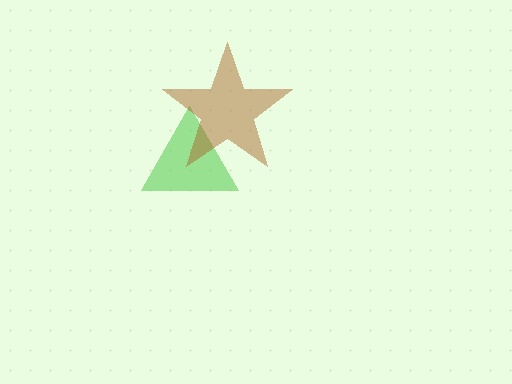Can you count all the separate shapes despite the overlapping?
Yes, there are 2 separate shapes.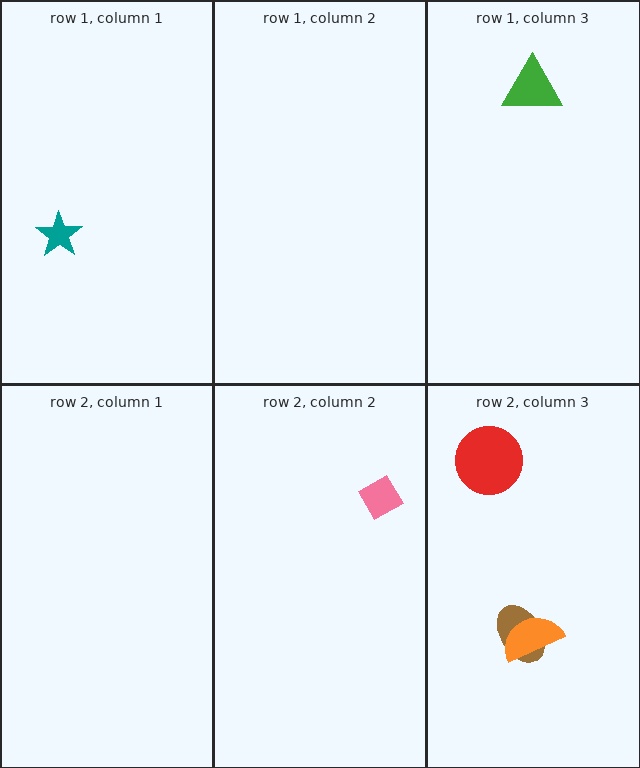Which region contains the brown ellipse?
The row 2, column 3 region.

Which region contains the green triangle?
The row 1, column 3 region.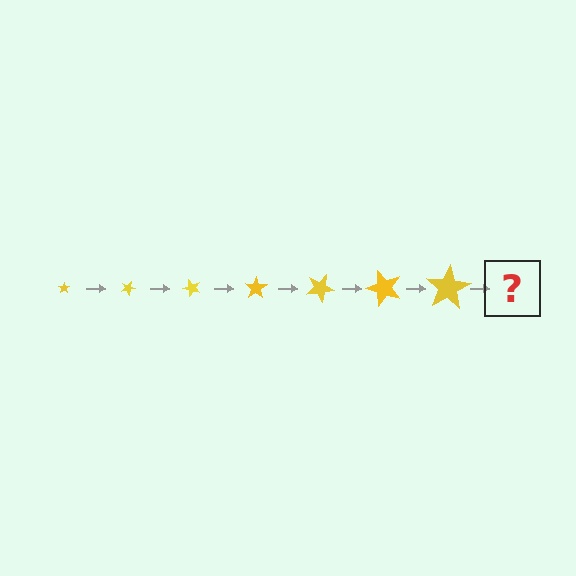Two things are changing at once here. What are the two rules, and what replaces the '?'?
The two rules are that the star grows larger each step and it rotates 25 degrees each step. The '?' should be a star, larger than the previous one and rotated 175 degrees from the start.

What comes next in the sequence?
The next element should be a star, larger than the previous one and rotated 175 degrees from the start.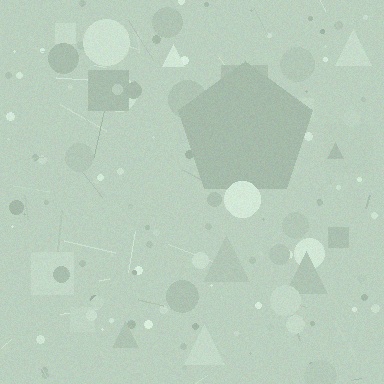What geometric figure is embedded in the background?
A pentagon is embedded in the background.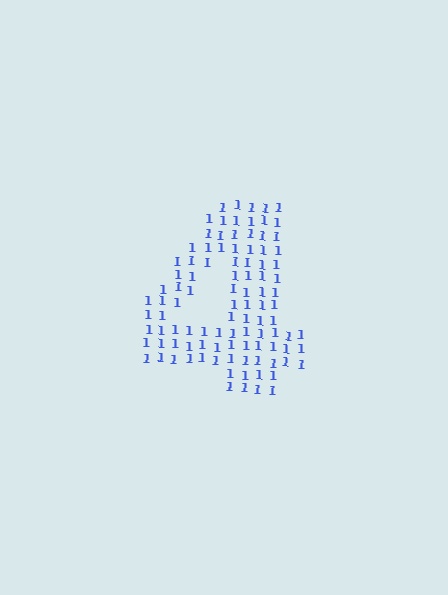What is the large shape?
The large shape is the digit 4.